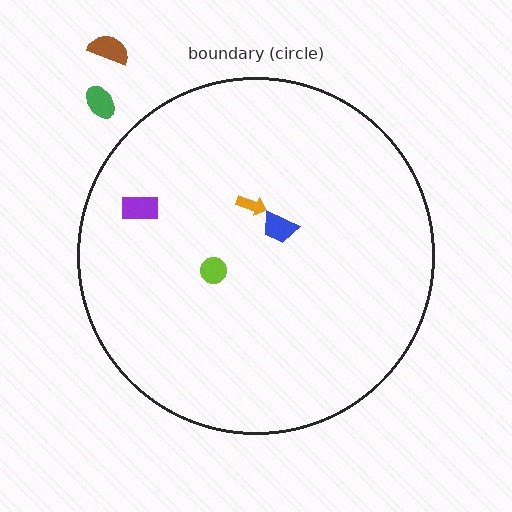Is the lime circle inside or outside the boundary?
Inside.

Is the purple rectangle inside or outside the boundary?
Inside.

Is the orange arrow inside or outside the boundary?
Inside.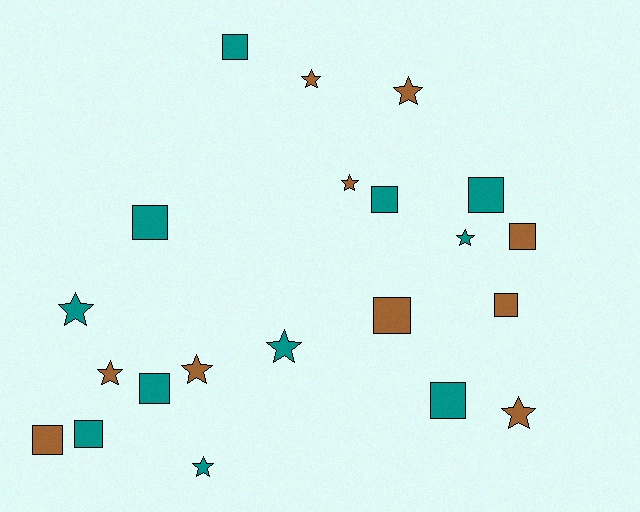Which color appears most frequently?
Teal, with 11 objects.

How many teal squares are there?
There are 7 teal squares.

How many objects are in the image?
There are 21 objects.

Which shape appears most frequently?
Square, with 11 objects.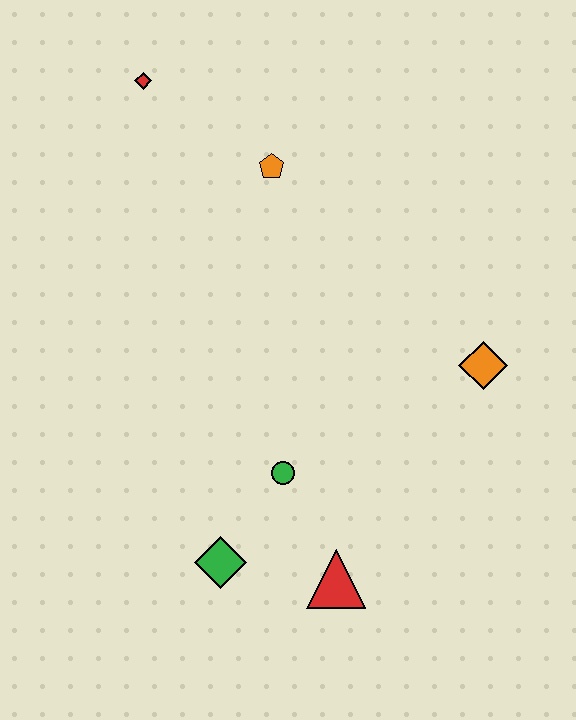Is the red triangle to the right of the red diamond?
Yes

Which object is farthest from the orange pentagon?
The red triangle is farthest from the orange pentagon.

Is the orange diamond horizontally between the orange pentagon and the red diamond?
No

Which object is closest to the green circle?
The green diamond is closest to the green circle.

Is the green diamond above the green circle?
No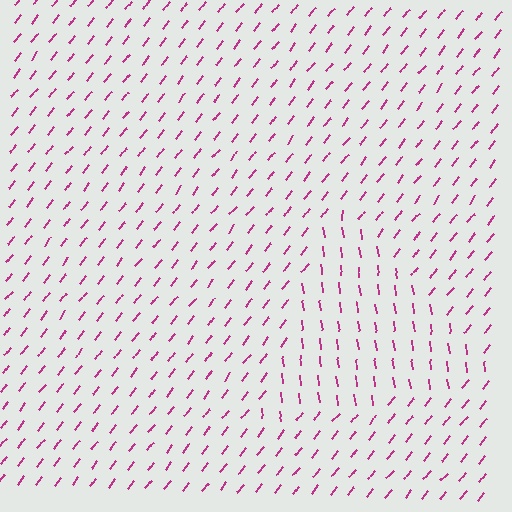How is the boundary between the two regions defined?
The boundary is defined purely by a change in line orientation (approximately 45 degrees difference). All lines are the same color and thickness.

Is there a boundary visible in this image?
Yes, there is a texture boundary formed by a change in line orientation.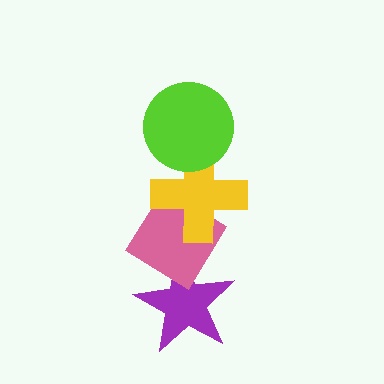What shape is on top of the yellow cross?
The lime circle is on top of the yellow cross.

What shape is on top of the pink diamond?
The yellow cross is on top of the pink diamond.